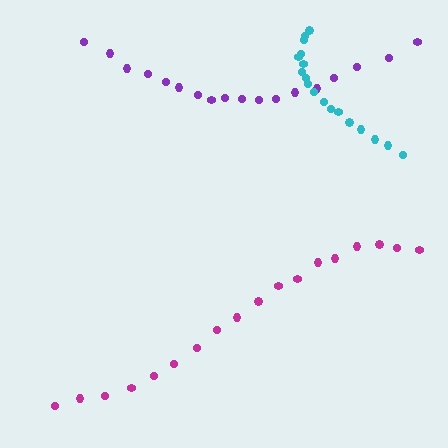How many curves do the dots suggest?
There are 3 distinct paths.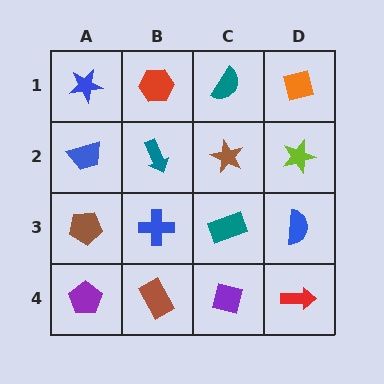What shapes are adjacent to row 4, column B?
A blue cross (row 3, column B), a purple pentagon (row 4, column A), a purple square (row 4, column C).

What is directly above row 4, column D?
A blue semicircle.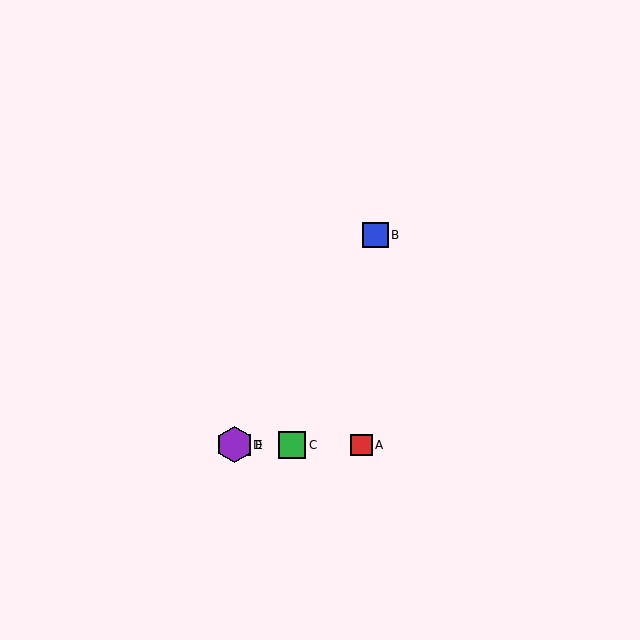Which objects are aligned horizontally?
Objects A, C, D, E are aligned horizontally.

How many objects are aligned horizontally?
4 objects (A, C, D, E) are aligned horizontally.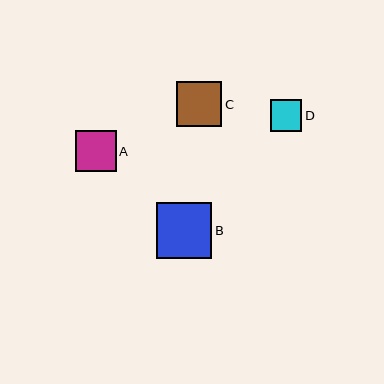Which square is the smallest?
Square D is the smallest with a size of approximately 32 pixels.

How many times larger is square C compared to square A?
Square C is approximately 1.1 times the size of square A.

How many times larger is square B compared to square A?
Square B is approximately 1.4 times the size of square A.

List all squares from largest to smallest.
From largest to smallest: B, C, A, D.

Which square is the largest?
Square B is the largest with a size of approximately 56 pixels.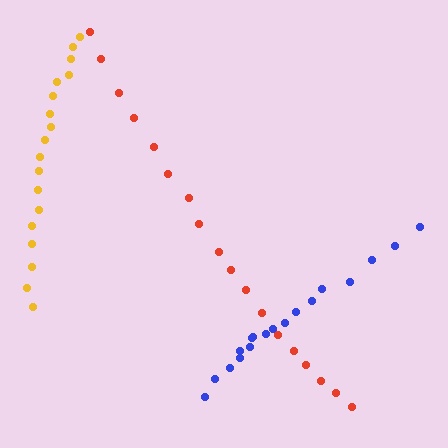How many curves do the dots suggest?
There are 3 distinct paths.